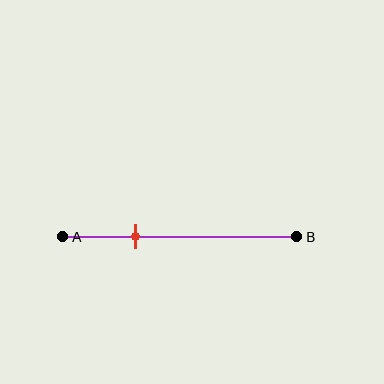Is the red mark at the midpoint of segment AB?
No, the mark is at about 30% from A, not at the 50% midpoint.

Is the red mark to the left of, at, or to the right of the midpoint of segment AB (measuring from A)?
The red mark is to the left of the midpoint of segment AB.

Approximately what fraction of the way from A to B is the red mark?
The red mark is approximately 30% of the way from A to B.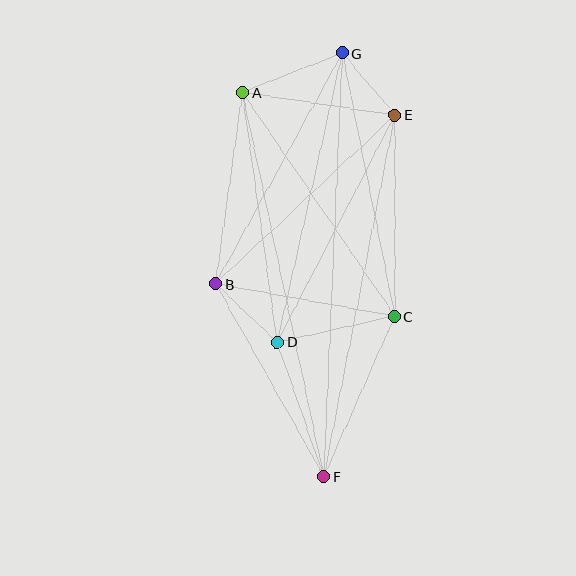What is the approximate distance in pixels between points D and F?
The distance between D and F is approximately 143 pixels.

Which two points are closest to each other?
Points E and G are closest to each other.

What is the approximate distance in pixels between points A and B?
The distance between A and B is approximately 193 pixels.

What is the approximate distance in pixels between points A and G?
The distance between A and G is approximately 107 pixels.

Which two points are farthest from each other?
Points F and G are farthest from each other.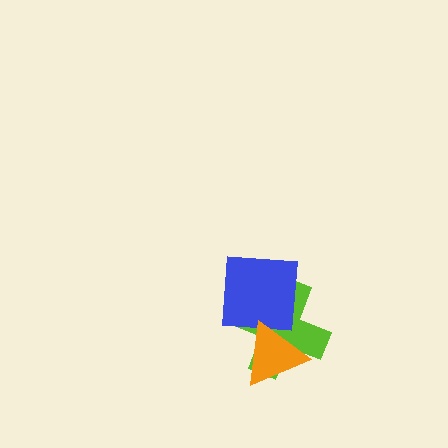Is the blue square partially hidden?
Yes, it is partially covered by another shape.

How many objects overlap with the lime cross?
2 objects overlap with the lime cross.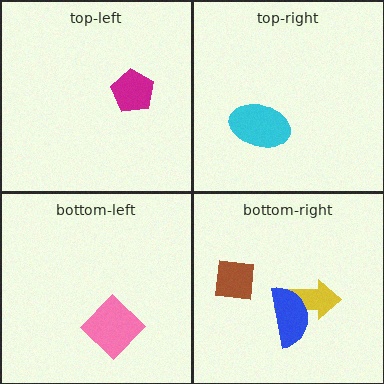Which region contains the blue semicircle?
The bottom-right region.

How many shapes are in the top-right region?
1.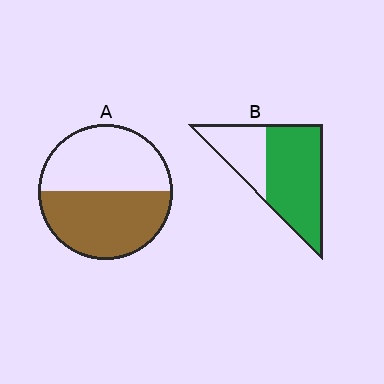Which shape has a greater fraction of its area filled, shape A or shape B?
Shape B.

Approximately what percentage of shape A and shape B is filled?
A is approximately 50% and B is approximately 65%.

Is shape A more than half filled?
Roughly half.